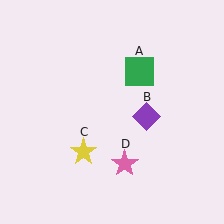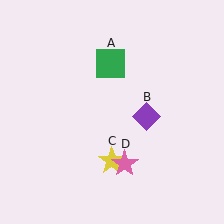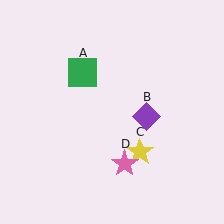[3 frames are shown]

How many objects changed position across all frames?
2 objects changed position: green square (object A), yellow star (object C).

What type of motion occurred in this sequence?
The green square (object A), yellow star (object C) rotated counterclockwise around the center of the scene.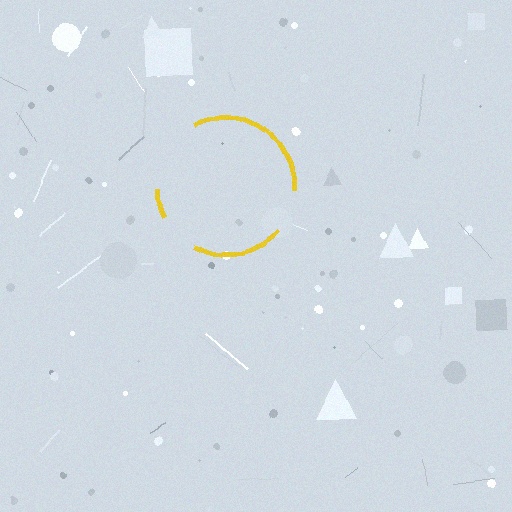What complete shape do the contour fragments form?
The contour fragments form a circle.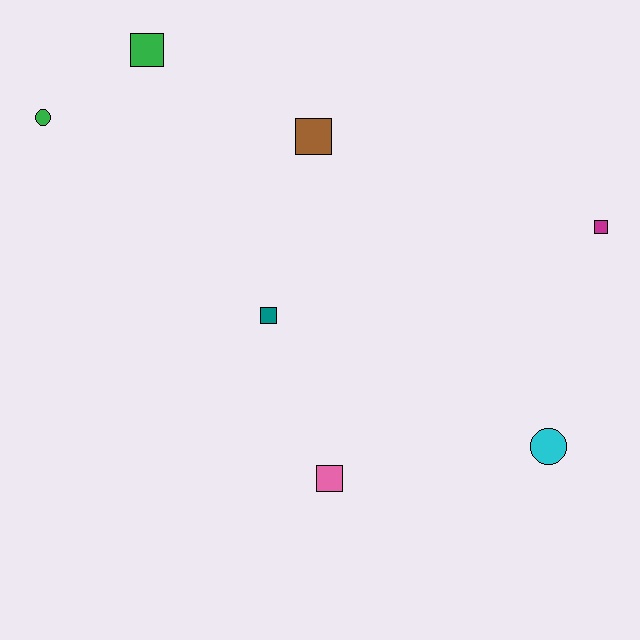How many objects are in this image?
There are 7 objects.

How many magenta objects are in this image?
There is 1 magenta object.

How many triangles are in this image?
There are no triangles.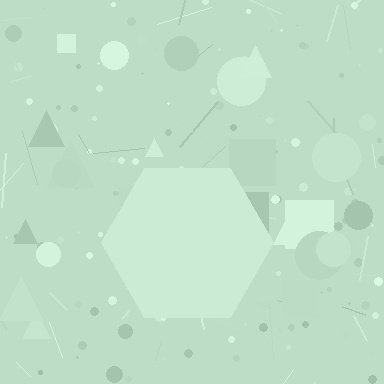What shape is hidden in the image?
A hexagon is hidden in the image.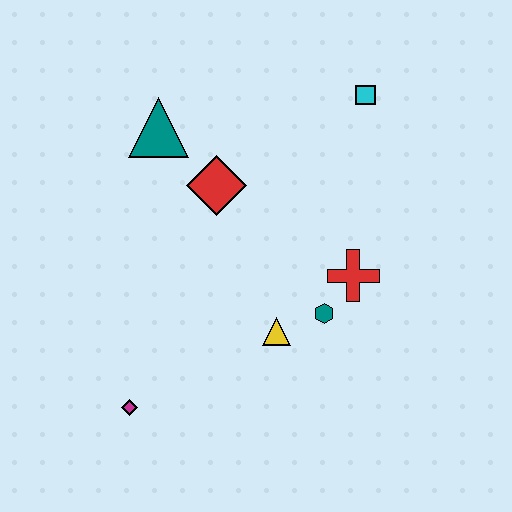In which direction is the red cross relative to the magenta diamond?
The red cross is to the right of the magenta diamond.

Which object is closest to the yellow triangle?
The teal hexagon is closest to the yellow triangle.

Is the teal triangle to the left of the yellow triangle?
Yes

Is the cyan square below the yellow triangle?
No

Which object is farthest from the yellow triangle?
The cyan square is farthest from the yellow triangle.